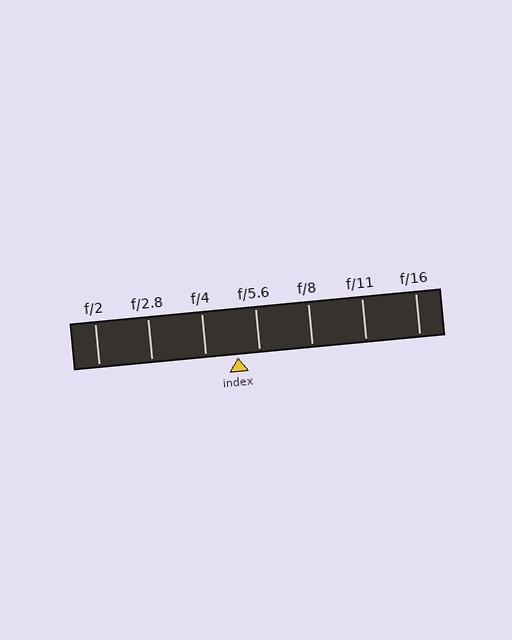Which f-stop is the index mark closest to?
The index mark is closest to f/5.6.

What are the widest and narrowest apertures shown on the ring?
The widest aperture shown is f/2 and the narrowest is f/16.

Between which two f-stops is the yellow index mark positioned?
The index mark is between f/4 and f/5.6.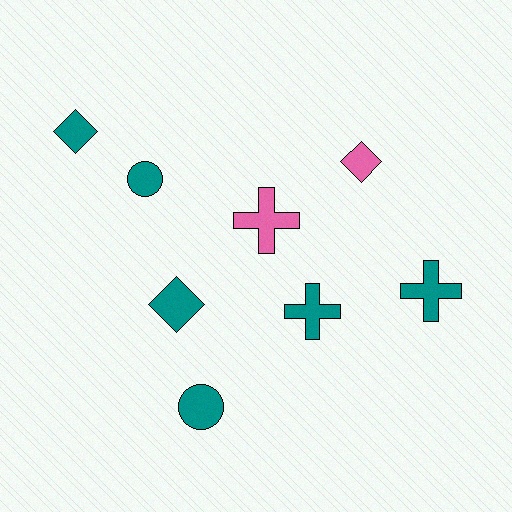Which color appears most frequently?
Teal, with 6 objects.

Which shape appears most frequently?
Diamond, with 3 objects.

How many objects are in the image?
There are 8 objects.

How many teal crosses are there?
There are 2 teal crosses.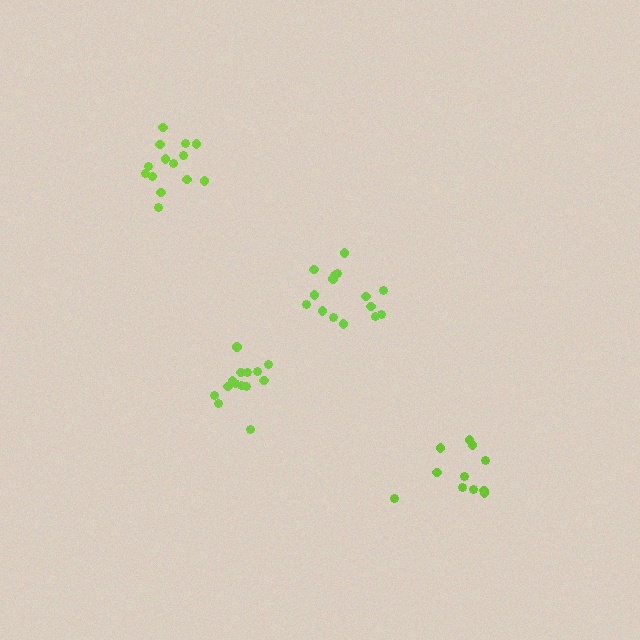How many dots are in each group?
Group 1: 14 dots, Group 2: 11 dots, Group 3: 14 dots, Group 4: 15 dots (54 total).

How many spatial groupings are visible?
There are 4 spatial groupings.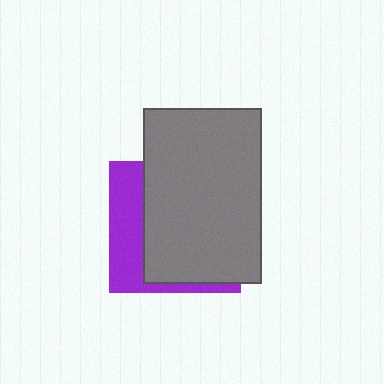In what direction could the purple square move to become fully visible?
The purple square could move left. That would shift it out from behind the gray rectangle entirely.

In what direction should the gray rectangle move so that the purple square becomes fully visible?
The gray rectangle should move right. That is the shortest direction to clear the overlap and leave the purple square fully visible.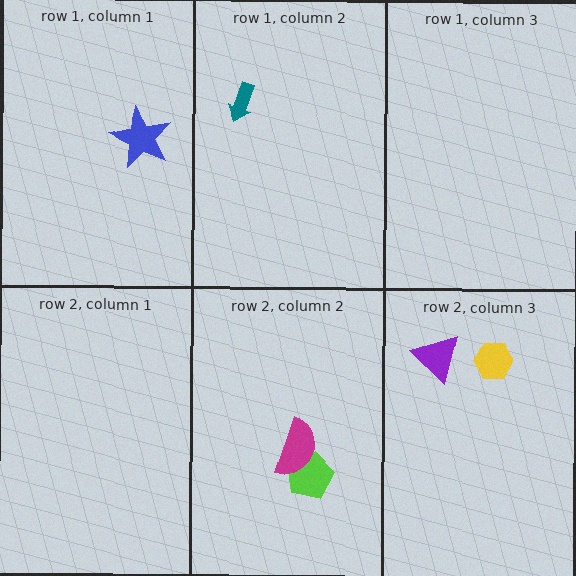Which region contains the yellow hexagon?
The row 2, column 3 region.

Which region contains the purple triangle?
The row 2, column 3 region.